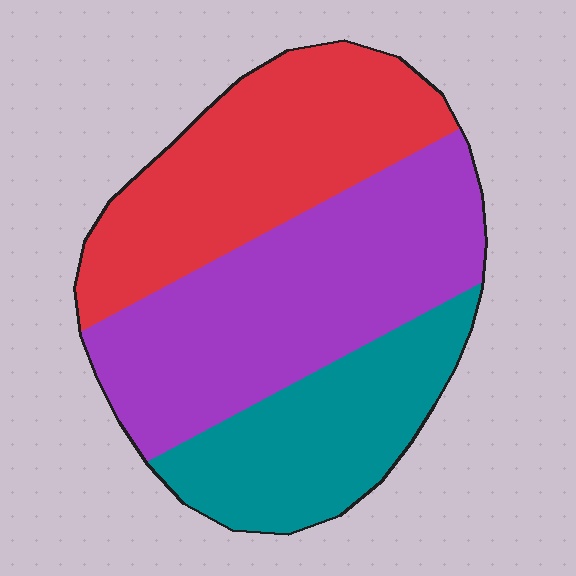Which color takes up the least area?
Teal, at roughly 25%.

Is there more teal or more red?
Red.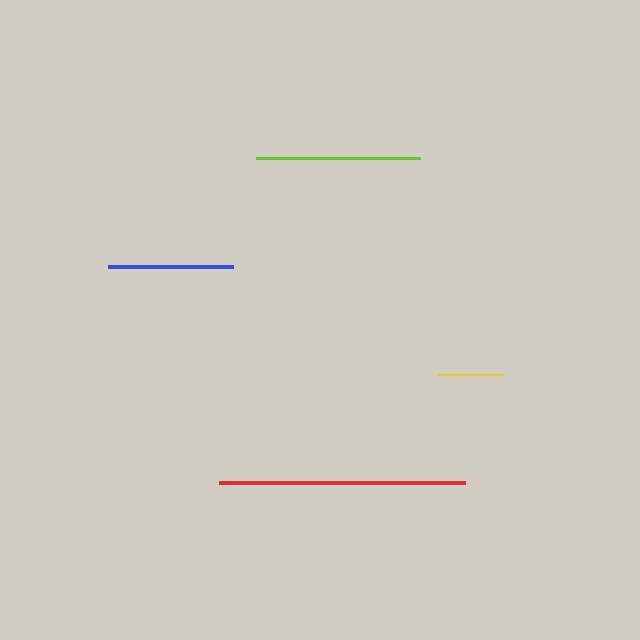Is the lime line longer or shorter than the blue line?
The lime line is longer than the blue line.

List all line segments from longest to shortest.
From longest to shortest: red, lime, blue, yellow.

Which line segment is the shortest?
The yellow line is the shortest at approximately 66 pixels.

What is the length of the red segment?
The red segment is approximately 246 pixels long.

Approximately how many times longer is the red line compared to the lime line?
The red line is approximately 1.5 times the length of the lime line.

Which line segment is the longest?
The red line is the longest at approximately 246 pixels.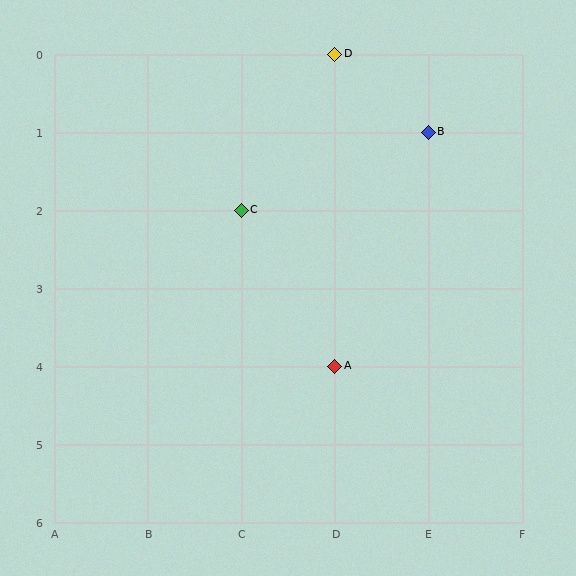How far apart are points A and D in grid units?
Points A and D are 4 rows apart.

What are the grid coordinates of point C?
Point C is at grid coordinates (C, 2).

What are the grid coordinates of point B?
Point B is at grid coordinates (E, 1).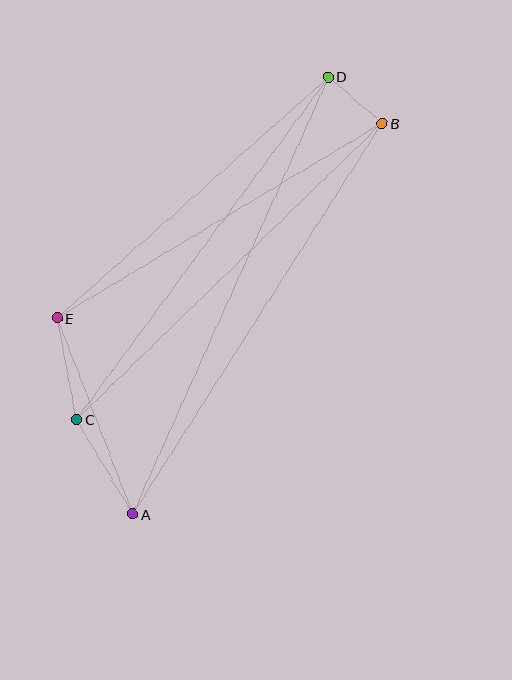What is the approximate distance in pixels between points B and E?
The distance between B and E is approximately 379 pixels.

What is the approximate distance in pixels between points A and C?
The distance between A and C is approximately 110 pixels.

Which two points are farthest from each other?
Points A and D are farthest from each other.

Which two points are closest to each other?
Points B and D are closest to each other.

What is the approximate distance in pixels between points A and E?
The distance between A and E is approximately 211 pixels.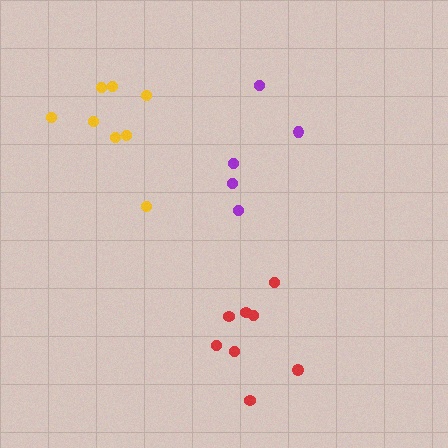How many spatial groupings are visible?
There are 3 spatial groupings.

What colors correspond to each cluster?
The clusters are colored: purple, red, yellow.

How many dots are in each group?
Group 1: 5 dots, Group 2: 8 dots, Group 3: 8 dots (21 total).